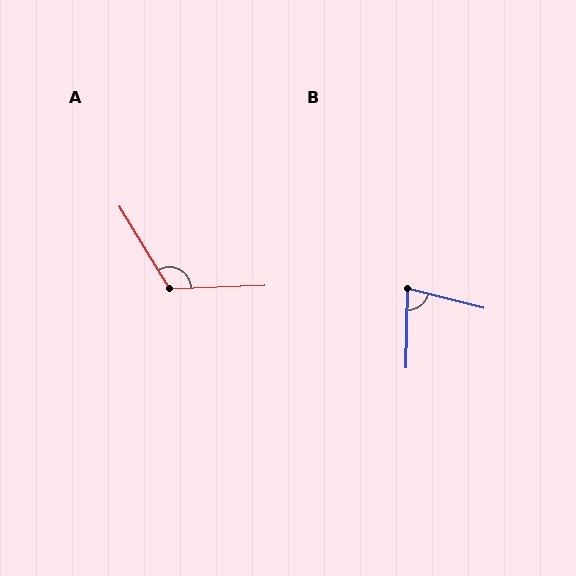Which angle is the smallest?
B, at approximately 76 degrees.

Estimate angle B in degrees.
Approximately 76 degrees.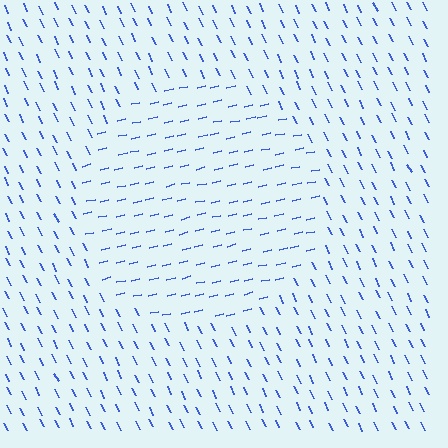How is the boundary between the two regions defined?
The boundary is defined purely by a change in line orientation (approximately 76 degrees difference). All lines are the same color and thickness.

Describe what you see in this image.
The image is filled with small blue line segments. A circle region in the image has lines oriented differently from the surrounding lines, creating a visible texture boundary.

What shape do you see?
I see a circle.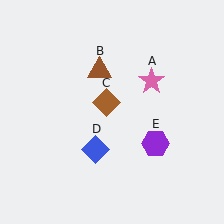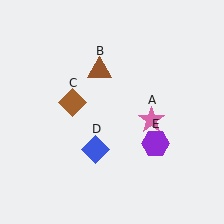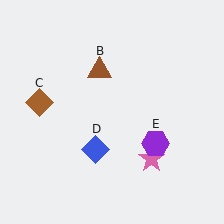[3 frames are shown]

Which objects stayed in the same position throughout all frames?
Brown triangle (object B) and blue diamond (object D) and purple hexagon (object E) remained stationary.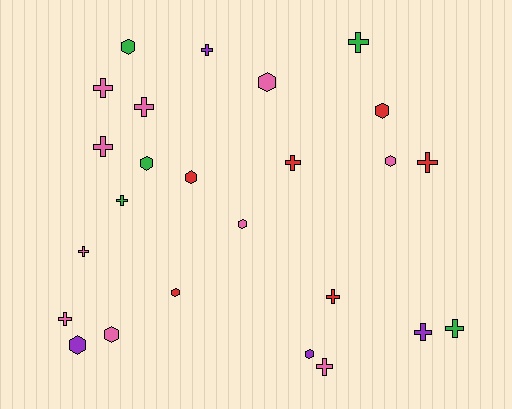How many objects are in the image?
There are 25 objects.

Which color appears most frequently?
Pink, with 10 objects.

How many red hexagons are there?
There are 3 red hexagons.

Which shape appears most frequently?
Cross, with 14 objects.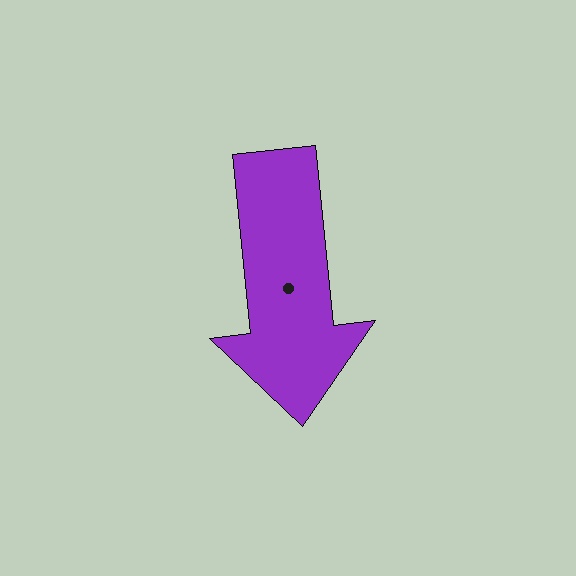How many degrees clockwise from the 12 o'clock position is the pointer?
Approximately 174 degrees.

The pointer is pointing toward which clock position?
Roughly 6 o'clock.